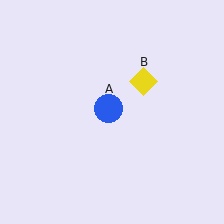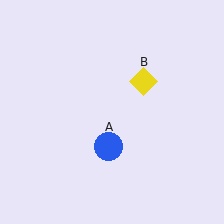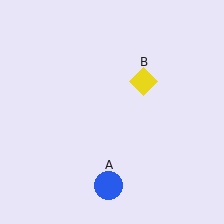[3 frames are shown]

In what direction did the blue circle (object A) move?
The blue circle (object A) moved down.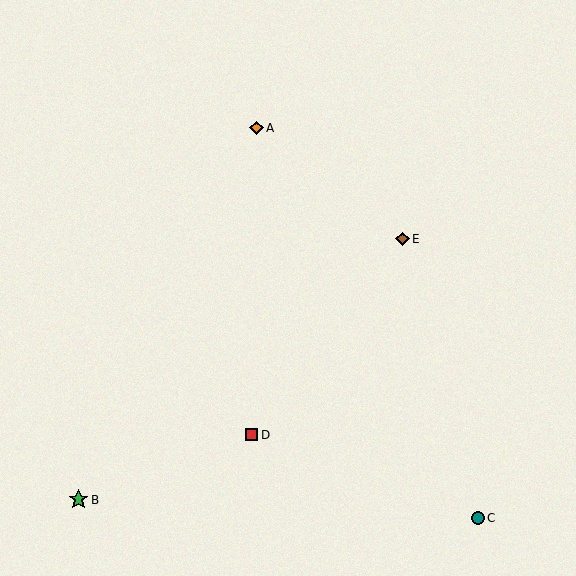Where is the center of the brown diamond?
The center of the brown diamond is at (403, 239).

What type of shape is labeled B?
Shape B is a green star.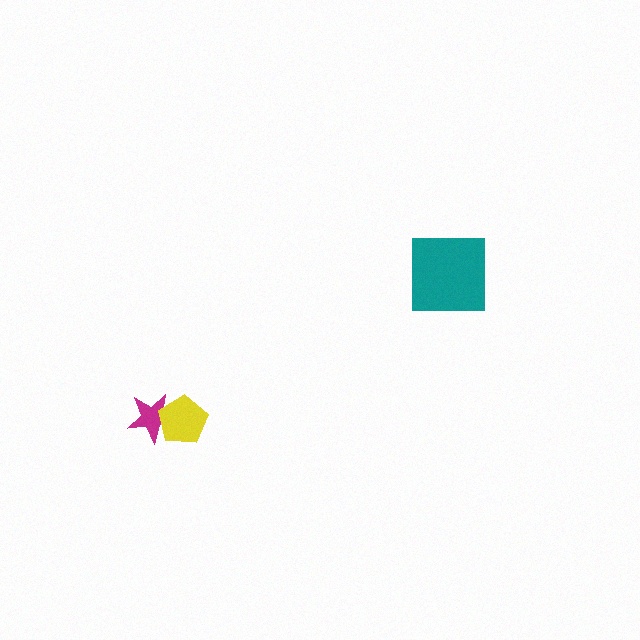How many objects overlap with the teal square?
0 objects overlap with the teal square.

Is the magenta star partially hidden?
Yes, it is partially covered by another shape.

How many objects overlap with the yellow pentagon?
1 object overlaps with the yellow pentagon.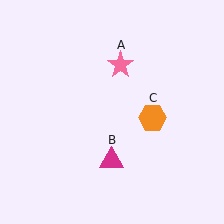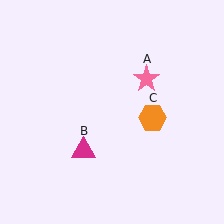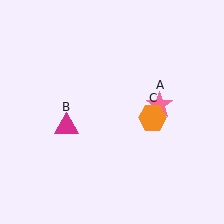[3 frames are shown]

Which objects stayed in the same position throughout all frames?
Orange hexagon (object C) remained stationary.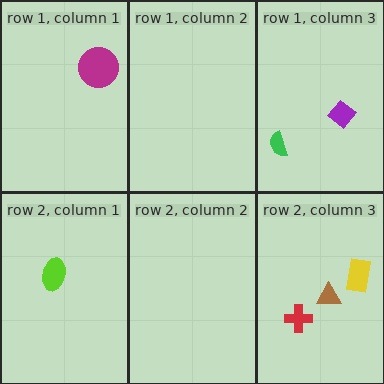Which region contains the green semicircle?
The row 1, column 3 region.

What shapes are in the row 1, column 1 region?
The magenta circle.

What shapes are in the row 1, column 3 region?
The purple diamond, the green semicircle.